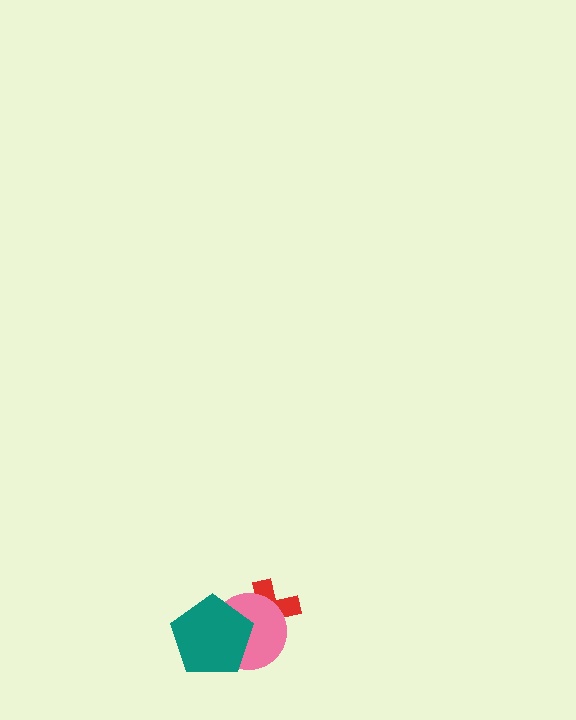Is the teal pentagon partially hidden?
No, no other shape covers it.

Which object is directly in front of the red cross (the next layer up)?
The pink circle is directly in front of the red cross.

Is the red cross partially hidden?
Yes, it is partially covered by another shape.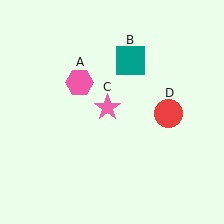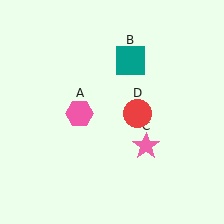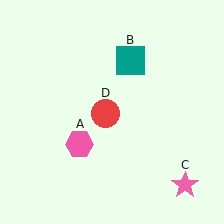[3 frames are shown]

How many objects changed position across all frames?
3 objects changed position: pink hexagon (object A), pink star (object C), red circle (object D).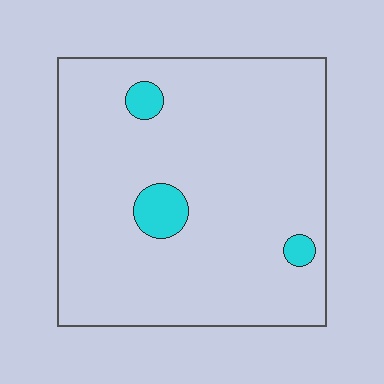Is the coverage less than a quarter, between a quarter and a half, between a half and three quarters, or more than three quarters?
Less than a quarter.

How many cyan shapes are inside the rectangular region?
3.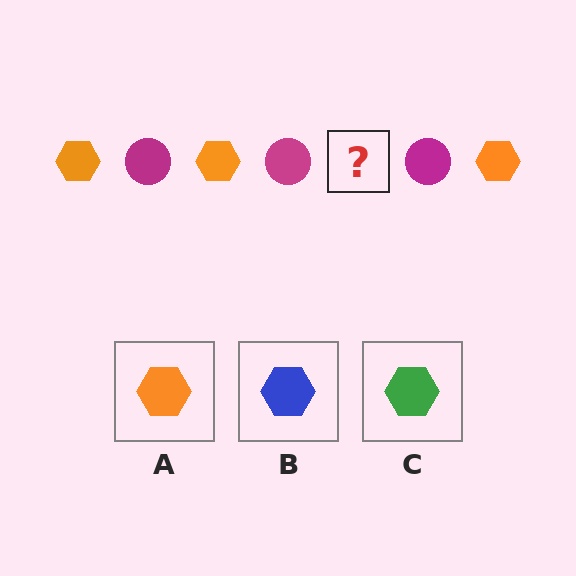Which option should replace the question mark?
Option A.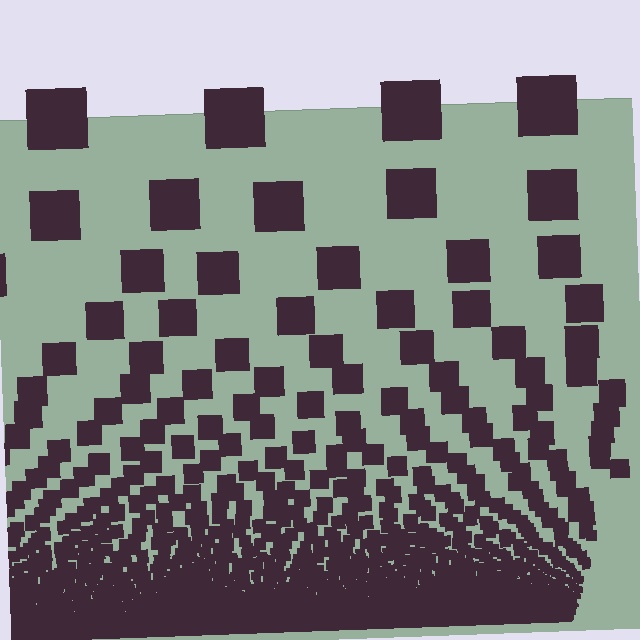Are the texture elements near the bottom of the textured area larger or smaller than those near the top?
Smaller. The gradient is inverted — elements near the bottom are smaller and denser.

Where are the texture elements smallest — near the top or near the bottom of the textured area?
Near the bottom.